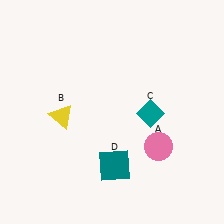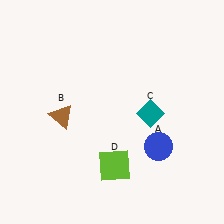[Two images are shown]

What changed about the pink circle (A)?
In Image 1, A is pink. In Image 2, it changed to blue.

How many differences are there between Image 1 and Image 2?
There are 3 differences between the two images.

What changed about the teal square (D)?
In Image 1, D is teal. In Image 2, it changed to lime.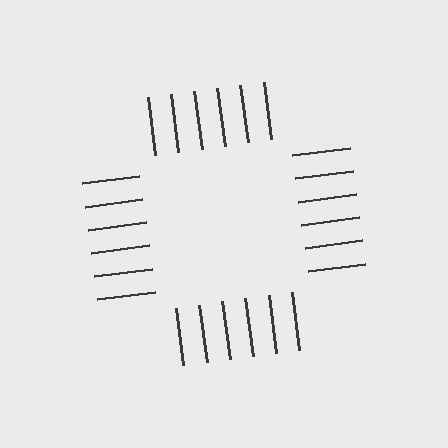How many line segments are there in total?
24 — 6 along each of the 4 edges.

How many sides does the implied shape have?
4 sides — the line-ends trace a square.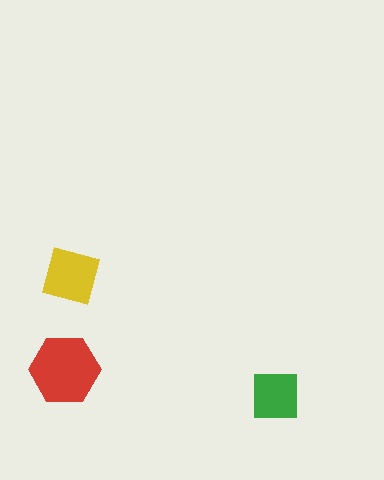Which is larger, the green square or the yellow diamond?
The yellow diamond.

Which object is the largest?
The red hexagon.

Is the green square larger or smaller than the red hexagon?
Smaller.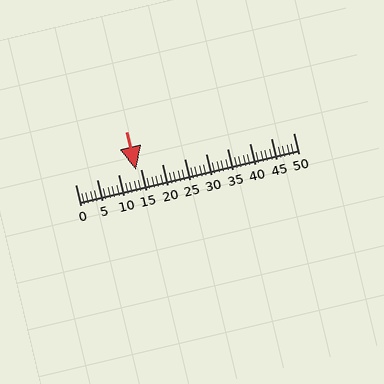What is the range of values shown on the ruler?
The ruler shows values from 0 to 50.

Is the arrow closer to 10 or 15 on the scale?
The arrow is closer to 15.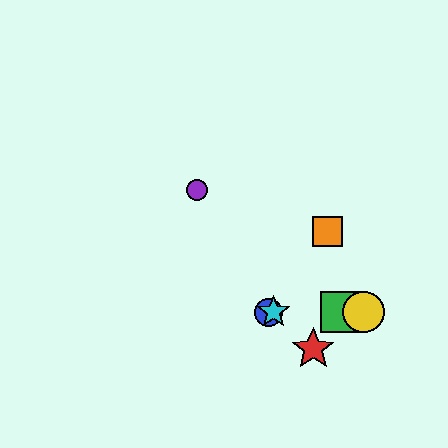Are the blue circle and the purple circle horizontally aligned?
No, the blue circle is at y≈312 and the purple circle is at y≈190.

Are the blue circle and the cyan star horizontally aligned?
Yes, both are at y≈312.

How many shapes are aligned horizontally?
4 shapes (the blue circle, the green square, the yellow circle, the cyan star) are aligned horizontally.